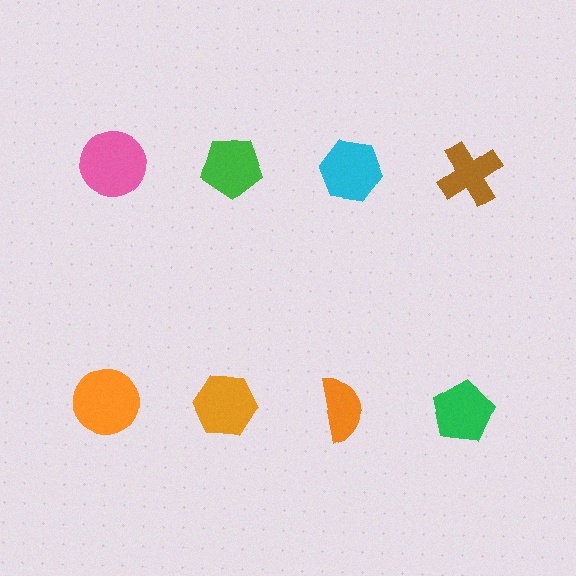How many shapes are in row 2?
4 shapes.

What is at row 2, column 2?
An orange hexagon.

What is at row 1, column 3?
A cyan hexagon.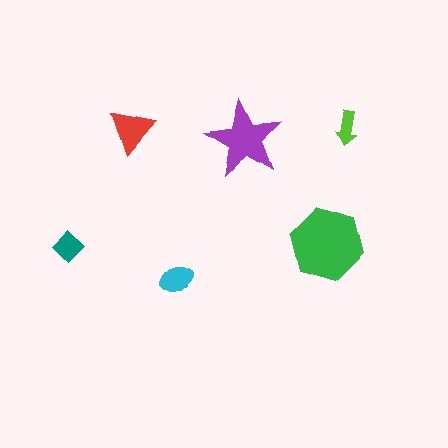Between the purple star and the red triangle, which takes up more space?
The purple star.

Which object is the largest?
The green hexagon.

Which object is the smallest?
The lime arrow.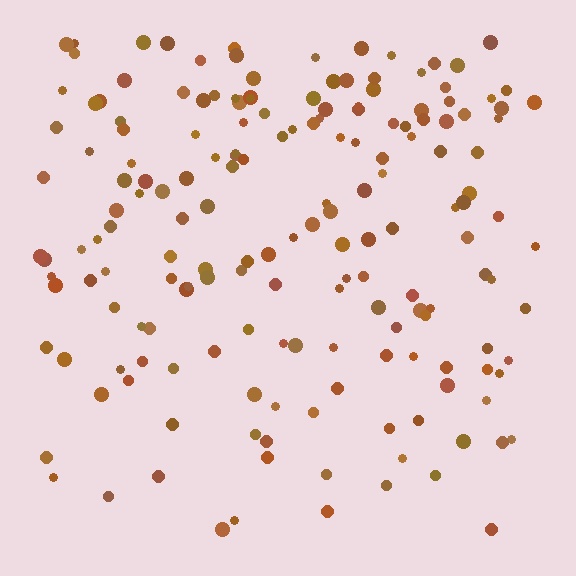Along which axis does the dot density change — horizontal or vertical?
Vertical.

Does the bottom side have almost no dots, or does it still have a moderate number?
Still a moderate number, just noticeably fewer than the top.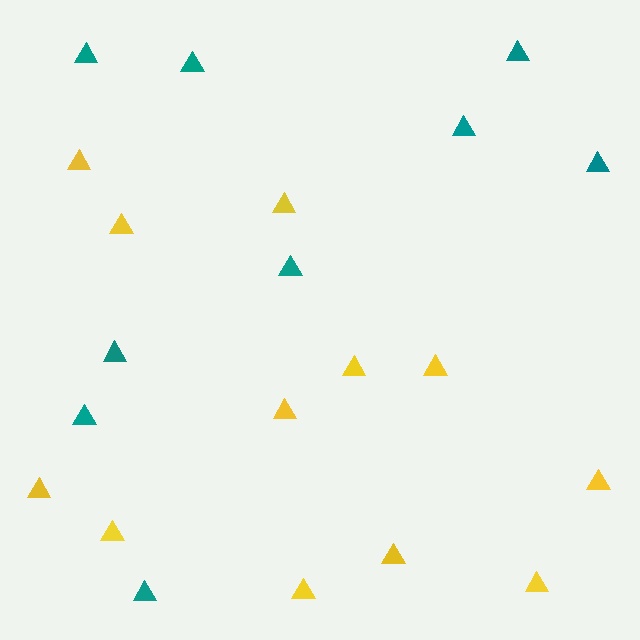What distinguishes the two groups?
There are 2 groups: one group of teal triangles (9) and one group of yellow triangles (12).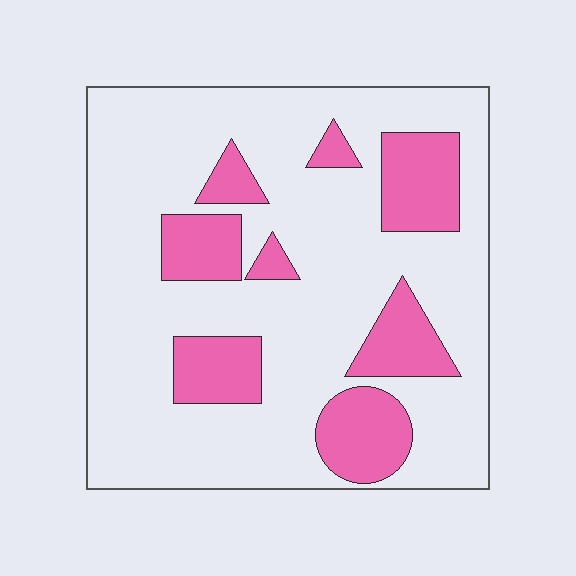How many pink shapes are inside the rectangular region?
8.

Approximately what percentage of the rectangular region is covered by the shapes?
Approximately 25%.